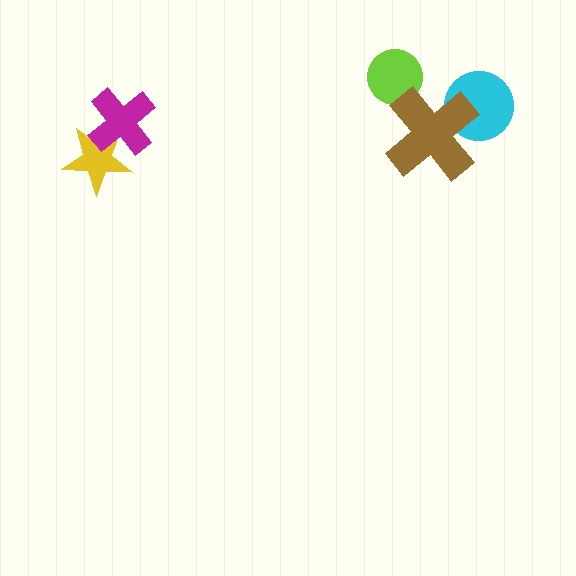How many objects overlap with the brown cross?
2 objects overlap with the brown cross.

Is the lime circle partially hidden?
Yes, it is partially covered by another shape.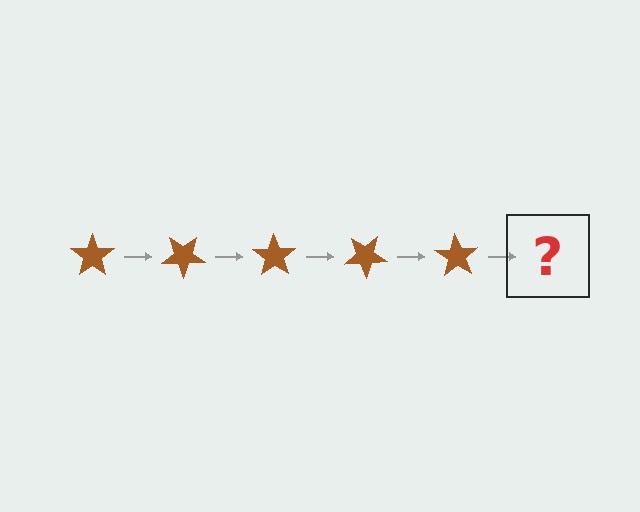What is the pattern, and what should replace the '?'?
The pattern is that the star rotates 35 degrees each step. The '?' should be a brown star rotated 175 degrees.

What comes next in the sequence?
The next element should be a brown star rotated 175 degrees.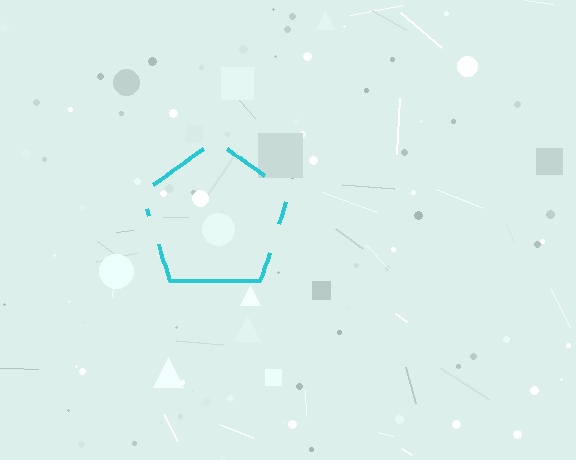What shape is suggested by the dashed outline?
The dashed outline suggests a pentagon.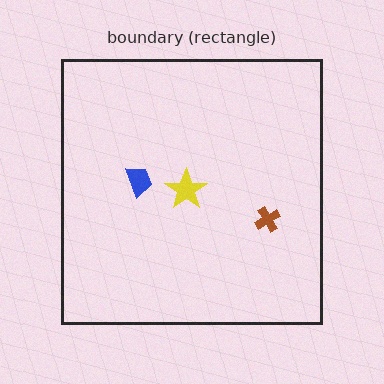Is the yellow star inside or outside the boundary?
Inside.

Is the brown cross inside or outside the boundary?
Inside.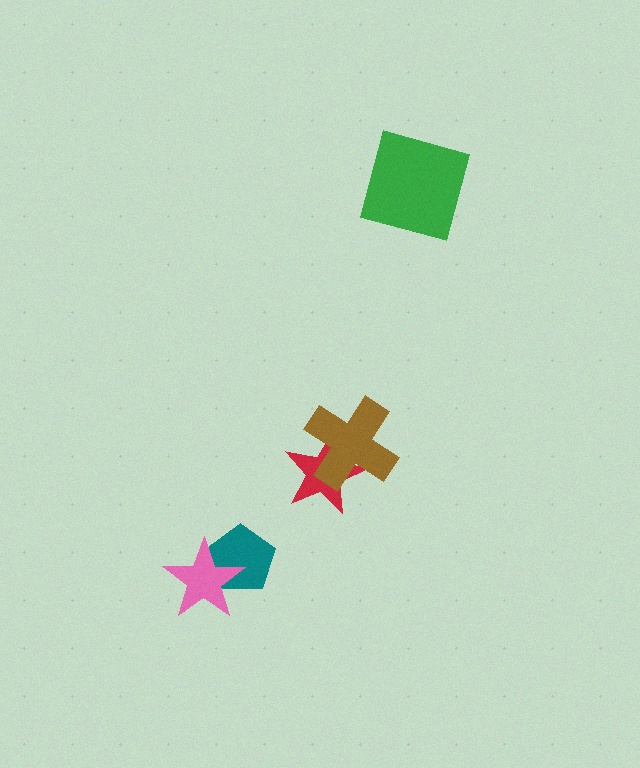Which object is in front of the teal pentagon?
The pink star is in front of the teal pentagon.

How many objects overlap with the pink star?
1 object overlaps with the pink star.